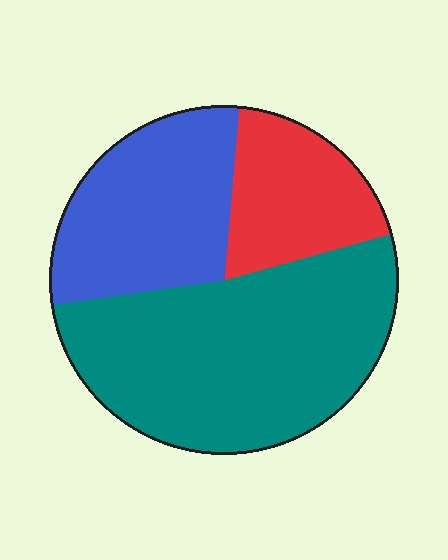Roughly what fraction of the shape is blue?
Blue covers around 30% of the shape.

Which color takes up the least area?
Red, at roughly 20%.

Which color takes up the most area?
Teal, at roughly 50%.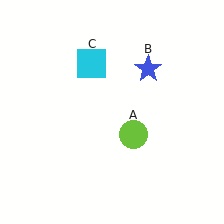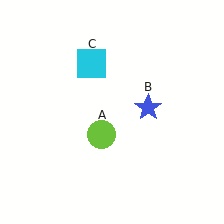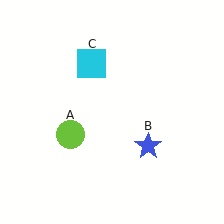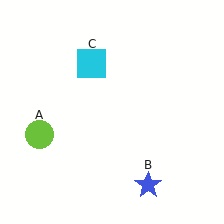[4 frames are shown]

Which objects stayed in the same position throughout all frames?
Cyan square (object C) remained stationary.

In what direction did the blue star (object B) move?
The blue star (object B) moved down.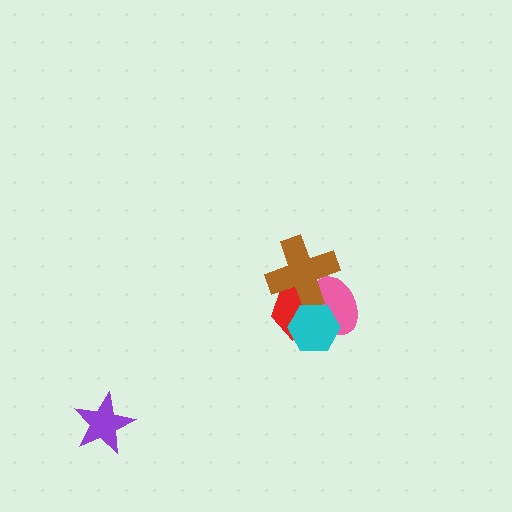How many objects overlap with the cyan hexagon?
2 objects overlap with the cyan hexagon.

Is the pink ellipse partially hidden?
Yes, it is partially covered by another shape.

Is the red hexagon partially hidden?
Yes, it is partially covered by another shape.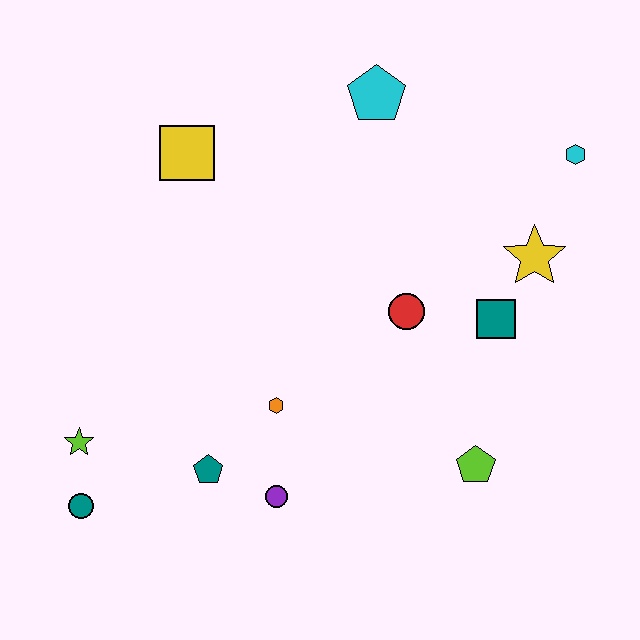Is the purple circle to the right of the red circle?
No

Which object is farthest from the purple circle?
The cyan hexagon is farthest from the purple circle.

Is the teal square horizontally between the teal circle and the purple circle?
No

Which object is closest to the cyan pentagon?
The yellow square is closest to the cyan pentagon.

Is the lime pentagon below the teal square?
Yes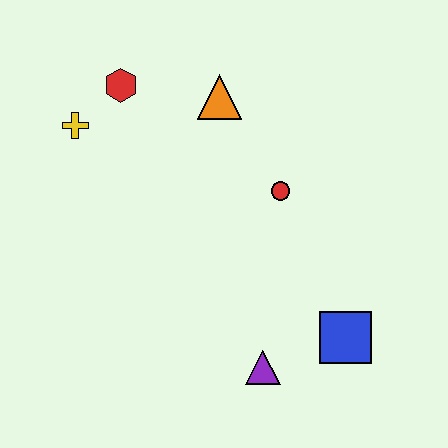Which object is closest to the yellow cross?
The red hexagon is closest to the yellow cross.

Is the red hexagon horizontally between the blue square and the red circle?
No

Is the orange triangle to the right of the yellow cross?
Yes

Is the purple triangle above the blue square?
No